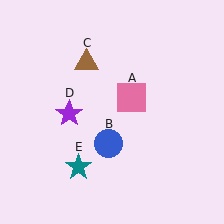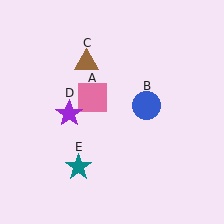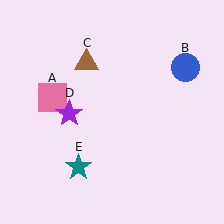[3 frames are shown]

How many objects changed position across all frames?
2 objects changed position: pink square (object A), blue circle (object B).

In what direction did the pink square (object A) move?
The pink square (object A) moved left.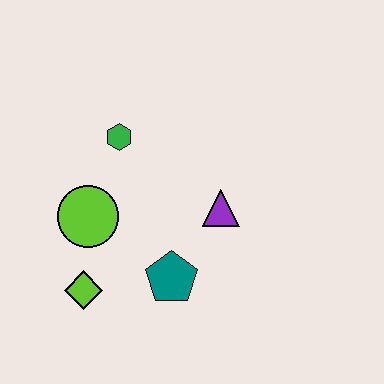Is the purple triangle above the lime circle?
Yes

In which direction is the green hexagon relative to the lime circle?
The green hexagon is above the lime circle.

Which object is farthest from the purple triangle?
The lime diamond is farthest from the purple triangle.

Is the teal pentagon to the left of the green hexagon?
No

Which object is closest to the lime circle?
The lime diamond is closest to the lime circle.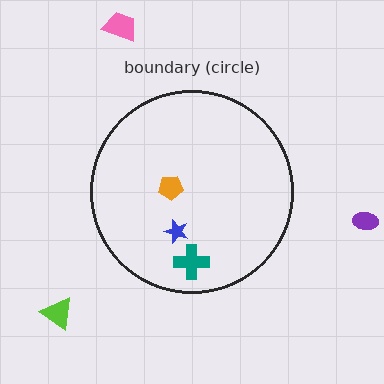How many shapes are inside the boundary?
3 inside, 3 outside.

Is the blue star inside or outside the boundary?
Inside.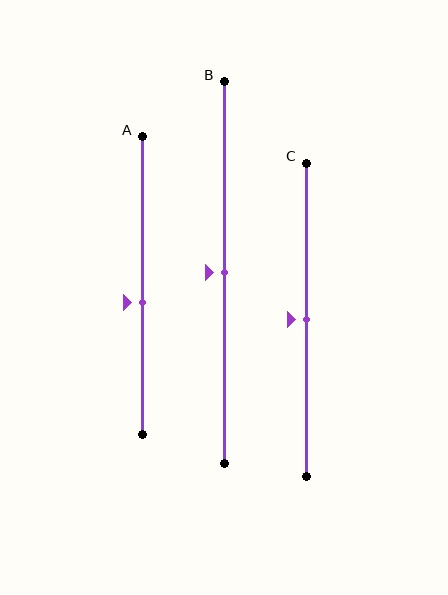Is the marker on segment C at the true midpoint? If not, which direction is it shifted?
Yes, the marker on segment C is at the true midpoint.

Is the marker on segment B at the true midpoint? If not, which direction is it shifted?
Yes, the marker on segment B is at the true midpoint.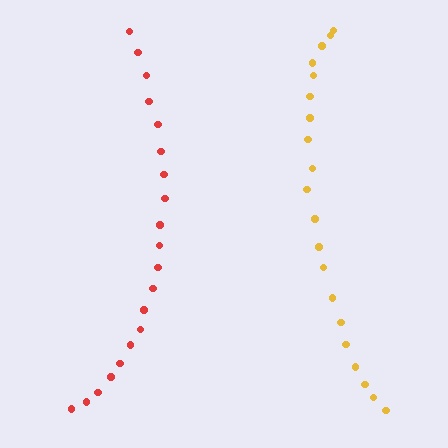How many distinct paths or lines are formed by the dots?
There are 2 distinct paths.